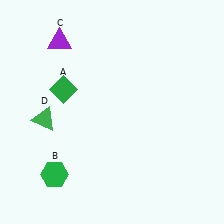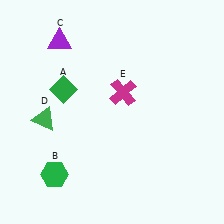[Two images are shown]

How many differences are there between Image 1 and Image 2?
There is 1 difference between the two images.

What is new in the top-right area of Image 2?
A magenta cross (E) was added in the top-right area of Image 2.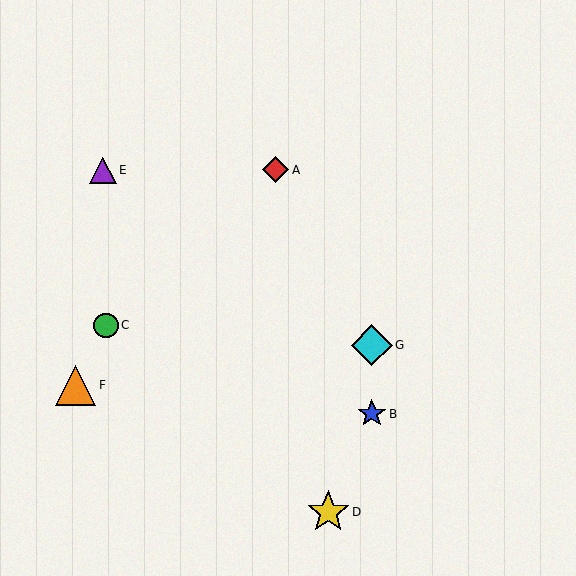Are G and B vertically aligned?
Yes, both are at x≈372.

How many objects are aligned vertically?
2 objects (B, G) are aligned vertically.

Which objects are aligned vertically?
Objects B, G are aligned vertically.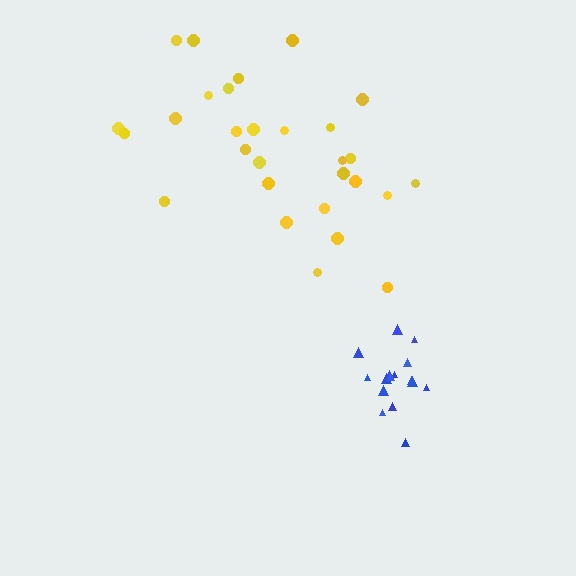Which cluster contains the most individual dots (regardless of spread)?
Yellow (29).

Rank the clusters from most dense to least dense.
blue, yellow.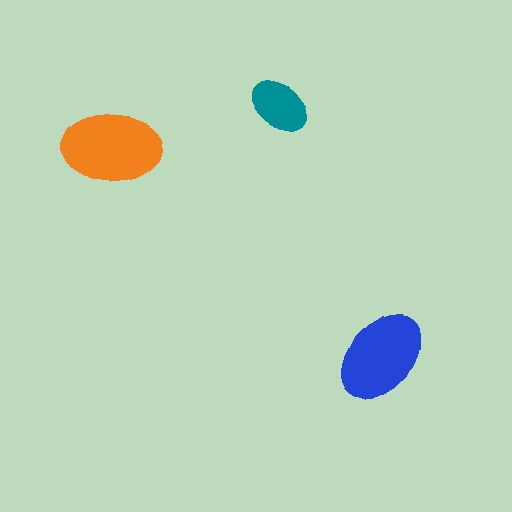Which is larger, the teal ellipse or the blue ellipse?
The blue one.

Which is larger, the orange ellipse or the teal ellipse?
The orange one.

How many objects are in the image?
There are 3 objects in the image.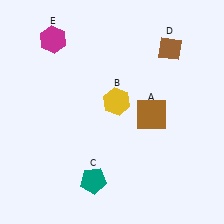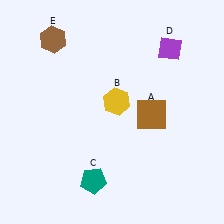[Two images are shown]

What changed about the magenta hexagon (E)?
In Image 1, E is magenta. In Image 2, it changed to brown.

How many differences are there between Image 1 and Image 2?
There are 2 differences between the two images.